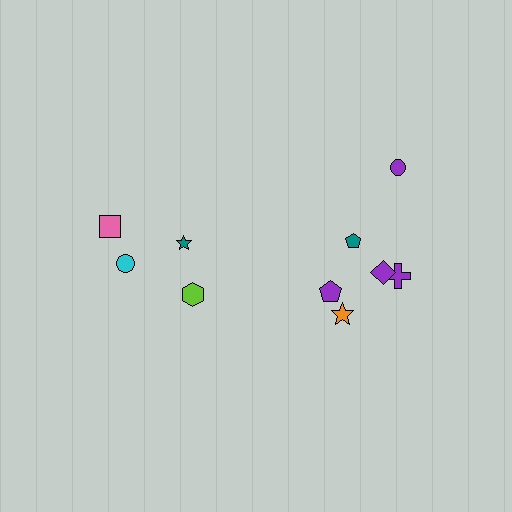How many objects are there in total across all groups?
There are 10 objects.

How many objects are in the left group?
There are 4 objects.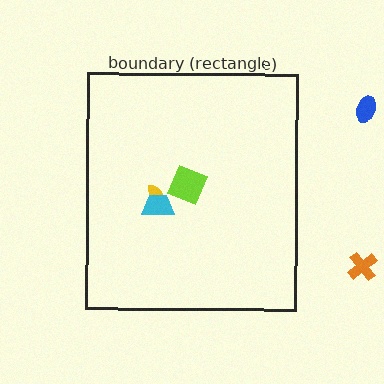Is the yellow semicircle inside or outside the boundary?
Inside.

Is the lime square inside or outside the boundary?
Inside.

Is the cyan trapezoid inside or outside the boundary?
Inside.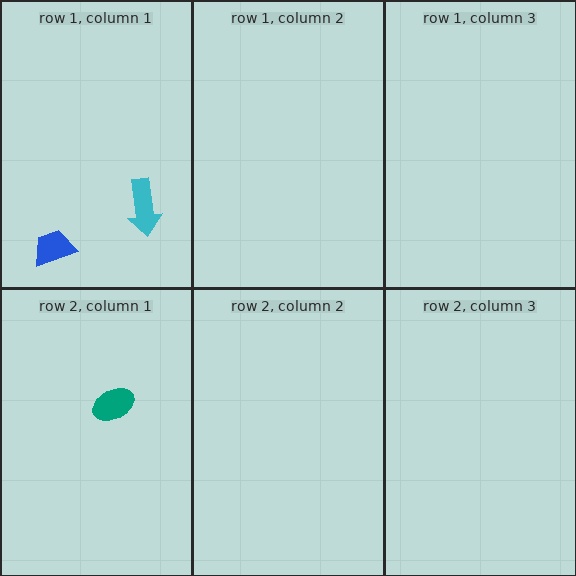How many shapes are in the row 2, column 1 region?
1.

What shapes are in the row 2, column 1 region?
The teal ellipse.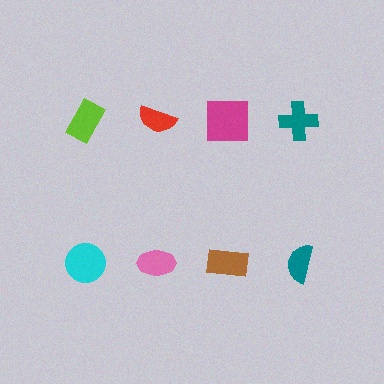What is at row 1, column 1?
A lime rectangle.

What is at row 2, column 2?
A pink ellipse.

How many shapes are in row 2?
4 shapes.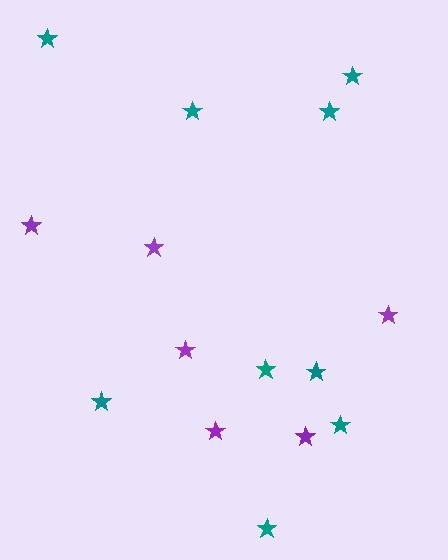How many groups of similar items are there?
There are 2 groups: one group of teal stars (9) and one group of purple stars (6).